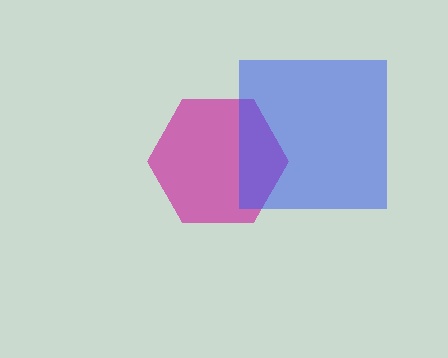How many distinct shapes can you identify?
There are 2 distinct shapes: a magenta hexagon, a blue square.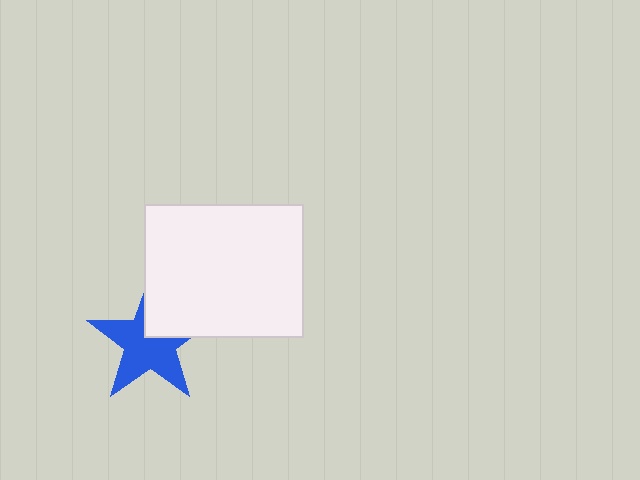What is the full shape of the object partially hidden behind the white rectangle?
The partially hidden object is a blue star.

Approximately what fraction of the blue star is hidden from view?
Roughly 31% of the blue star is hidden behind the white rectangle.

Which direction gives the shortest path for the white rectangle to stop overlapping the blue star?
Moving toward the upper-right gives the shortest separation.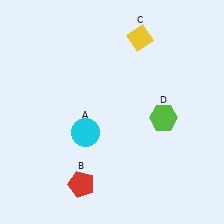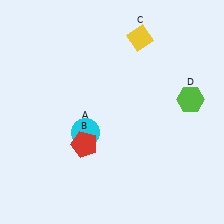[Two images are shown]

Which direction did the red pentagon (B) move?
The red pentagon (B) moved up.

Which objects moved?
The objects that moved are: the red pentagon (B), the lime hexagon (D).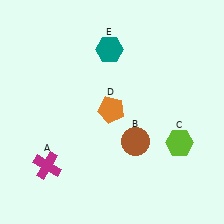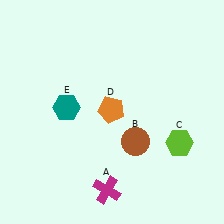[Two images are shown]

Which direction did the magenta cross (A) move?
The magenta cross (A) moved right.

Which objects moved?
The objects that moved are: the magenta cross (A), the teal hexagon (E).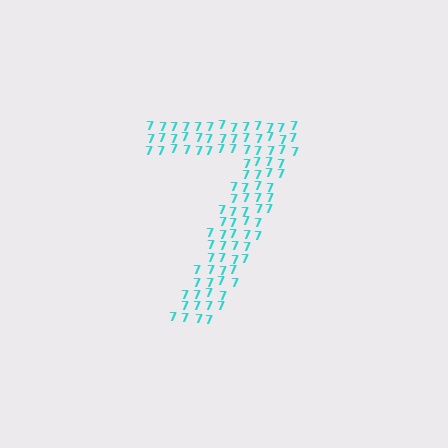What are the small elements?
The small elements are digit 7's.